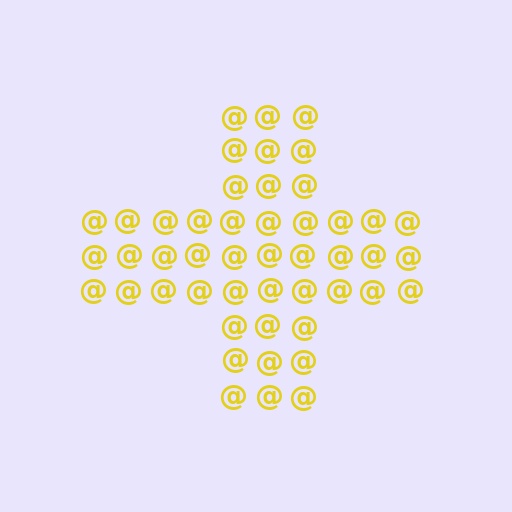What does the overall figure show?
The overall figure shows a cross.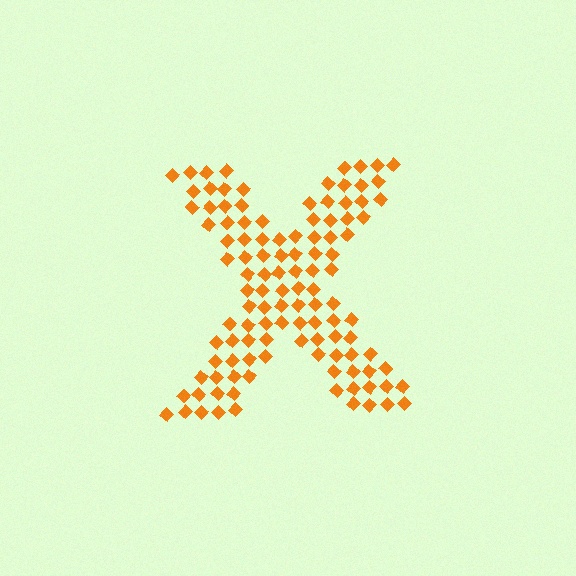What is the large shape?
The large shape is the letter X.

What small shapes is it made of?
It is made of small diamonds.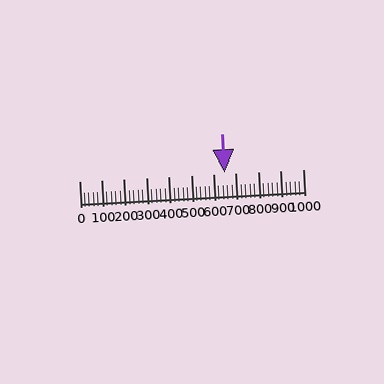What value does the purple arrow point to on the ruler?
The purple arrow points to approximately 648.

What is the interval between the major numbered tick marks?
The major tick marks are spaced 100 units apart.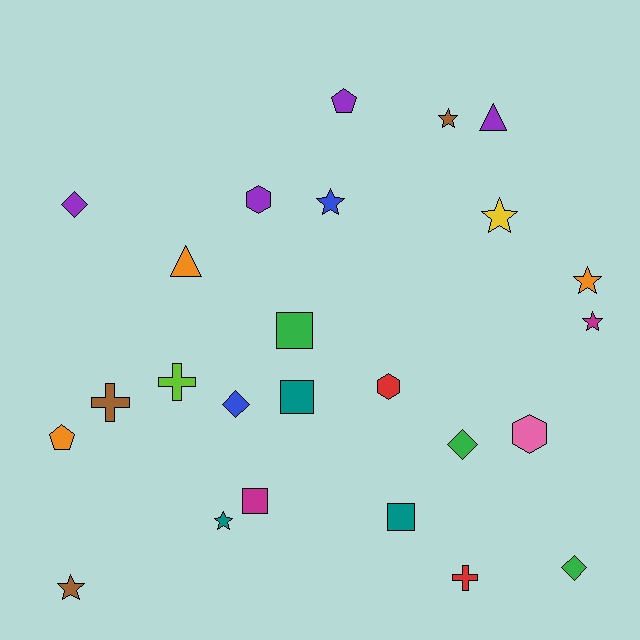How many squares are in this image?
There are 4 squares.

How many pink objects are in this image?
There is 1 pink object.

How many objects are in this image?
There are 25 objects.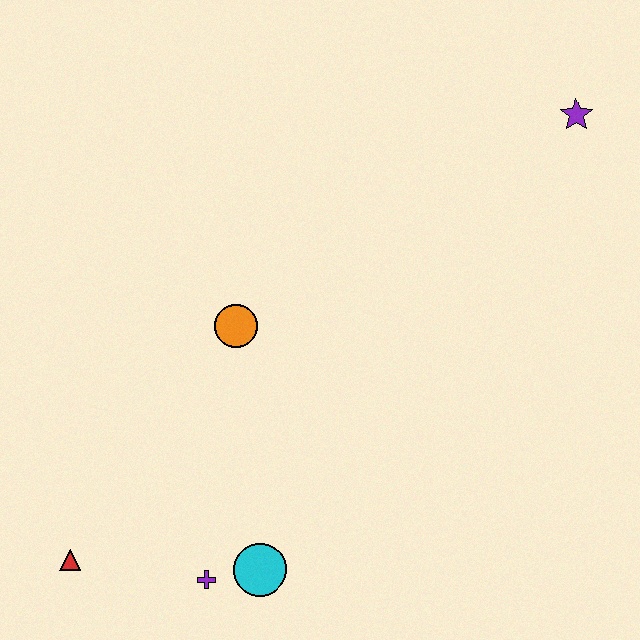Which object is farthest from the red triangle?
The purple star is farthest from the red triangle.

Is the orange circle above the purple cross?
Yes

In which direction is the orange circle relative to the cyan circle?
The orange circle is above the cyan circle.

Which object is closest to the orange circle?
The cyan circle is closest to the orange circle.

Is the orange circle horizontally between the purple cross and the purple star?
Yes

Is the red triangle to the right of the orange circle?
No